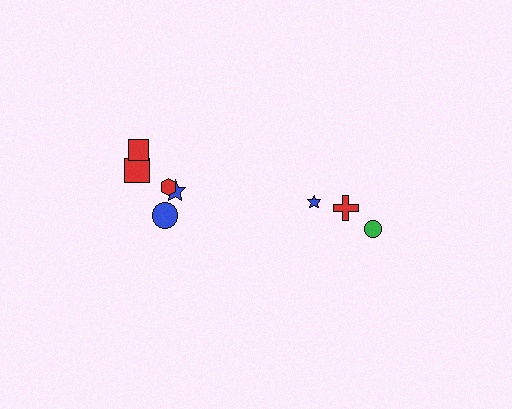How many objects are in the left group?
There are 5 objects.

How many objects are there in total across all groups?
There are 8 objects.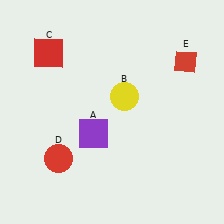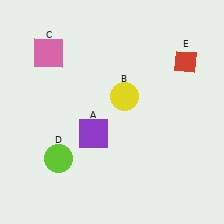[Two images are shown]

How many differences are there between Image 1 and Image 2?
There are 2 differences between the two images.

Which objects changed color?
C changed from red to pink. D changed from red to lime.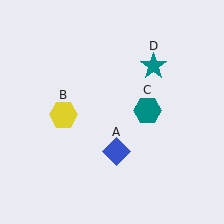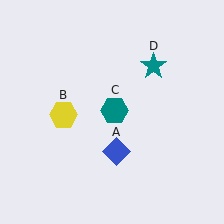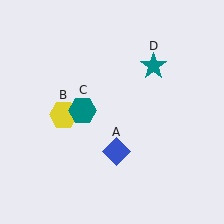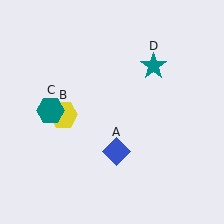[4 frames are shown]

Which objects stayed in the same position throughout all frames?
Blue diamond (object A) and yellow hexagon (object B) and teal star (object D) remained stationary.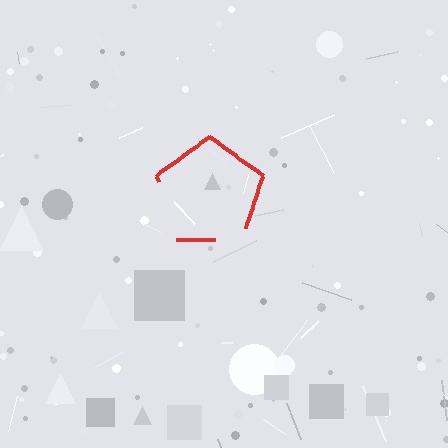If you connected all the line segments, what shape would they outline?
They would outline a pentagon.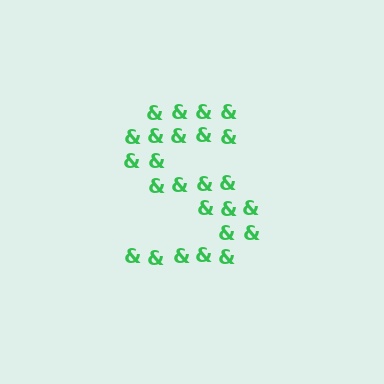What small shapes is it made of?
It is made of small ampersands.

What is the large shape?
The large shape is the letter S.